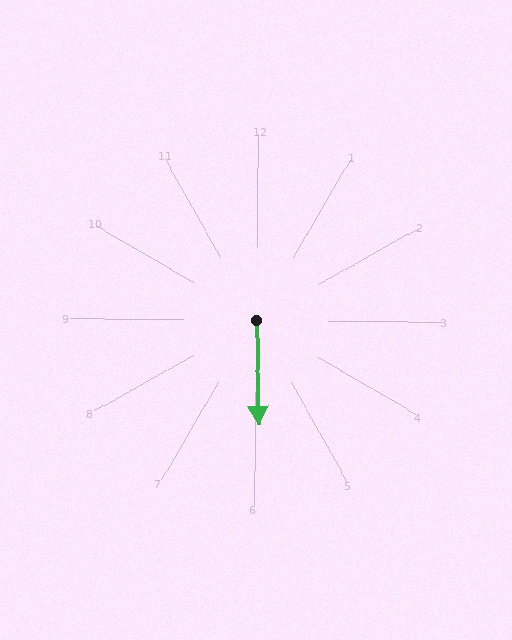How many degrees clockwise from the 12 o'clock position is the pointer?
Approximately 178 degrees.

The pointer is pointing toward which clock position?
Roughly 6 o'clock.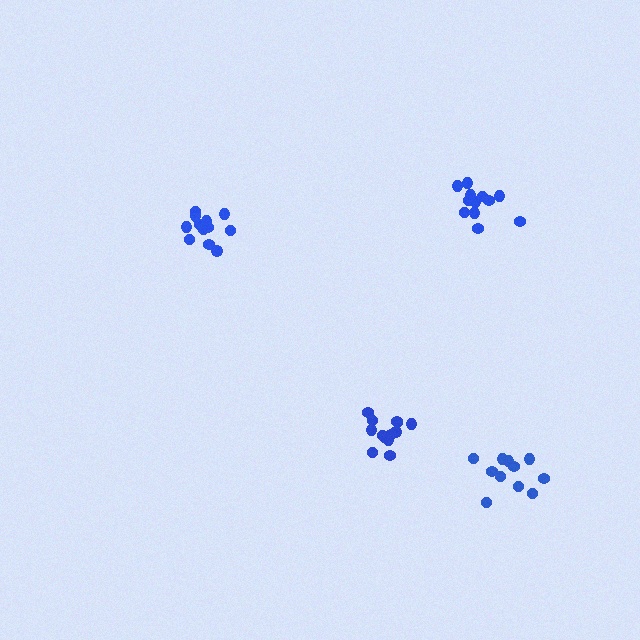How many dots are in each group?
Group 1: 12 dots, Group 2: 11 dots, Group 3: 13 dots, Group 4: 13 dots (49 total).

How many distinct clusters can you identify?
There are 4 distinct clusters.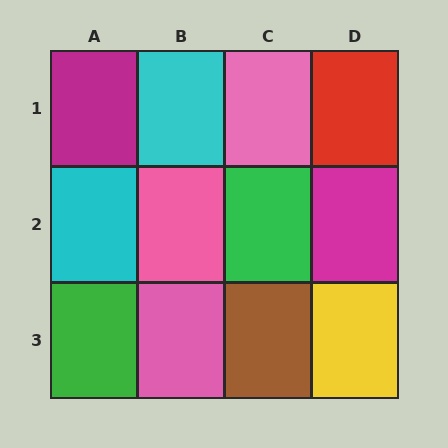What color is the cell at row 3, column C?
Brown.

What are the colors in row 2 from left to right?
Cyan, pink, green, magenta.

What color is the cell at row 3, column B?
Pink.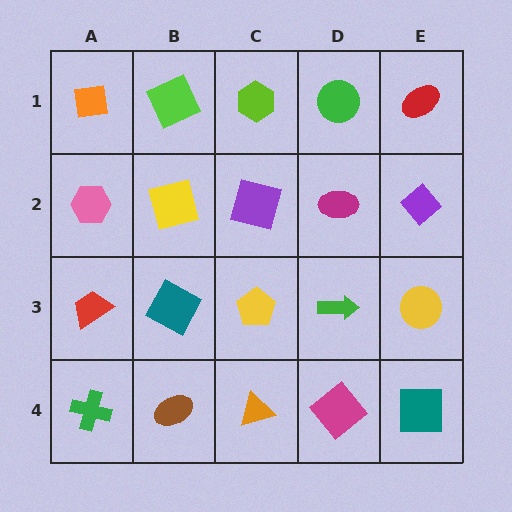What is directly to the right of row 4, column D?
A teal square.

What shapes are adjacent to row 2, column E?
A red ellipse (row 1, column E), a yellow circle (row 3, column E), a magenta ellipse (row 2, column D).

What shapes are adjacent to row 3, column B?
A yellow square (row 2, column B), a brown ellipse (row 4, column B), a red trapezoid (row 3, column A), a yellow pentagon (row 3, column C).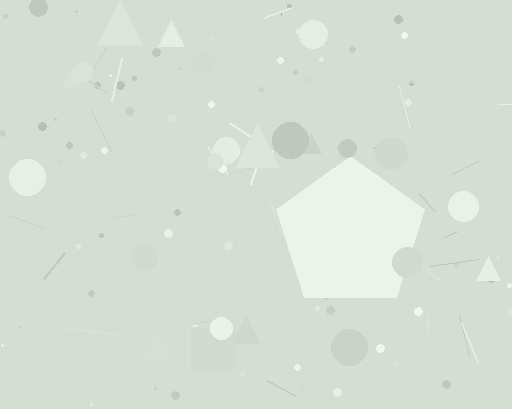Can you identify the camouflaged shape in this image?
The camouflaged shape is a pentagon.